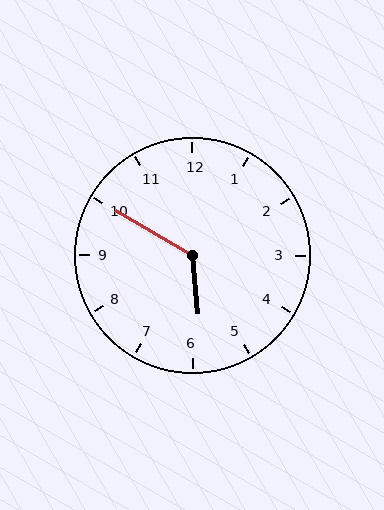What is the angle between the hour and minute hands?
Approximately 125 degrees.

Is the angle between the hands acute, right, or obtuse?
It is obtuse.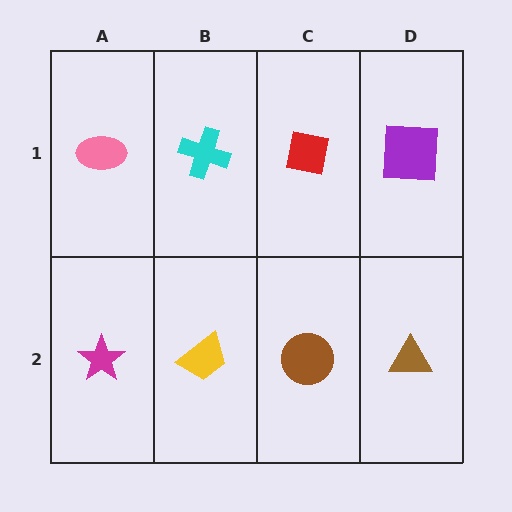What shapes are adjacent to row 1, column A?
A magenta star (row 2, column A), a cyan cross (row 1, column B).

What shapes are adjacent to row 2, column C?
A red square (row 1, column C), a yellow trapezoid (row 2, column B), a brown triangle (row 2, column D).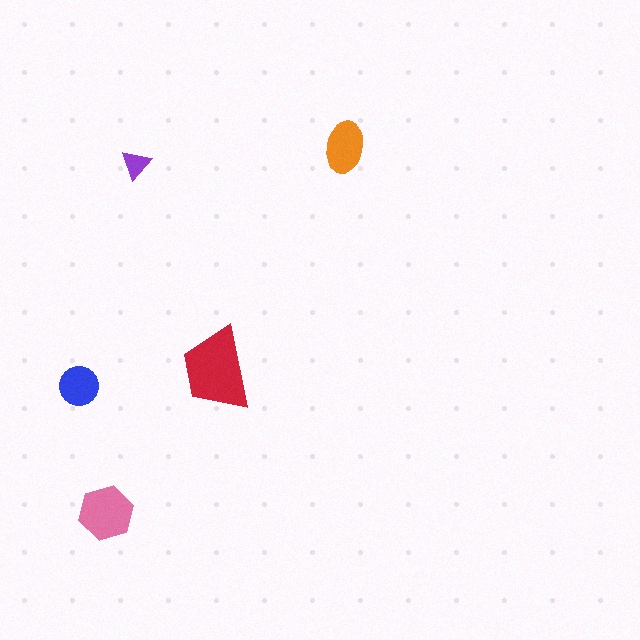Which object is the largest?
The red trapezoid.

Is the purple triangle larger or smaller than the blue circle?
Smaller.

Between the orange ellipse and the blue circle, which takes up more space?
The orange ellipse.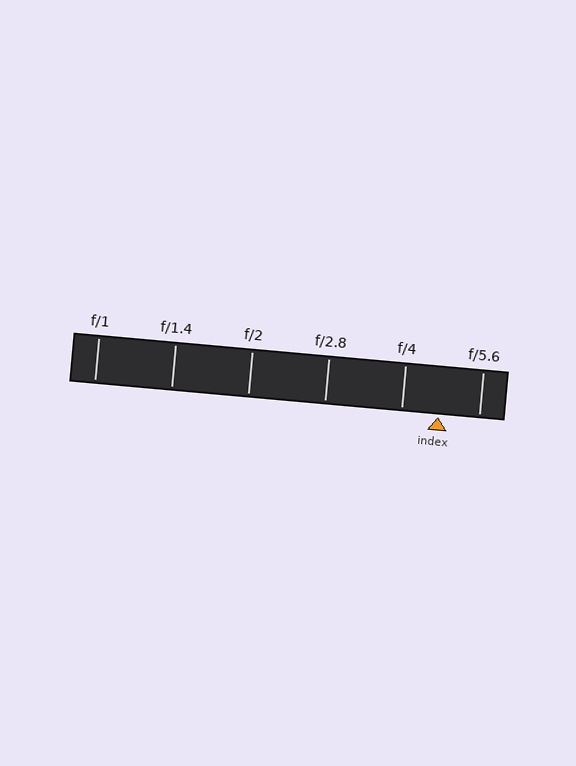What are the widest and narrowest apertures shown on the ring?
The widest aperture shown is f/1 and the narrowest is f/5.6.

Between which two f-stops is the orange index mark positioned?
The index mark is between f/4 and f/5.6.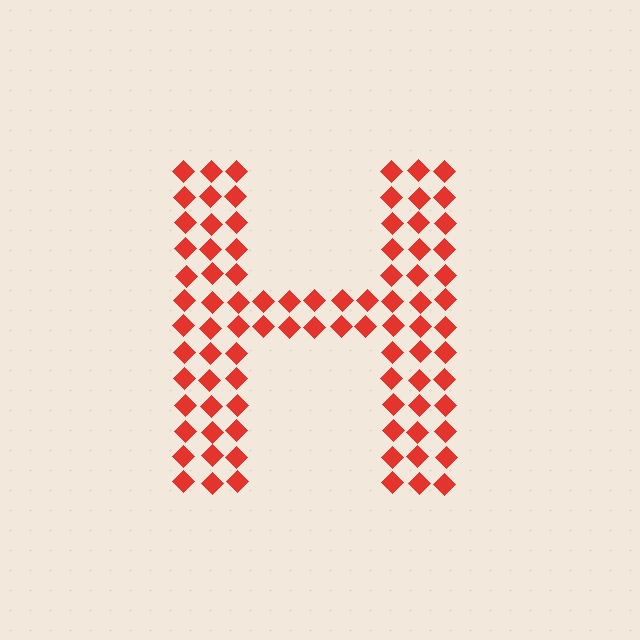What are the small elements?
The small elements are diamonds.